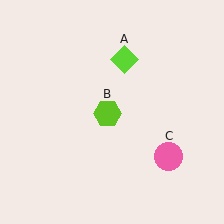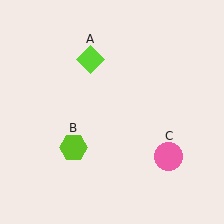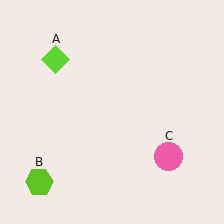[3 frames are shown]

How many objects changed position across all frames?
2 objects changed position: lime diamond (object A), lime hexagon (object B).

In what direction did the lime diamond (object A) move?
The lime diamond (object A) moved left.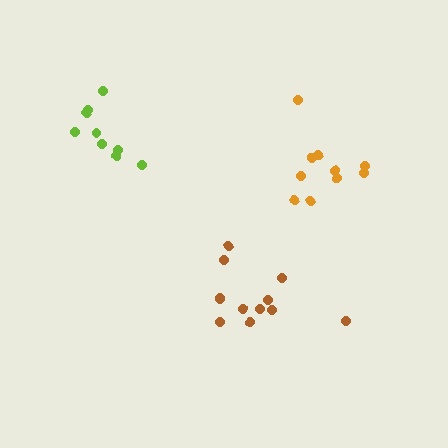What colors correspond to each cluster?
The clusters are colored: lime, orange, brown.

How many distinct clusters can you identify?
There are 3 distinct clusters.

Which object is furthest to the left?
The lime cluster is leftmost.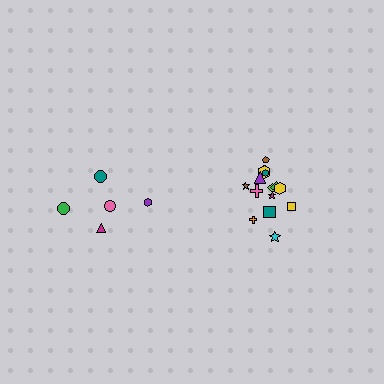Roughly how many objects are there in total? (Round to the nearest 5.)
Roughly 20 objects in total.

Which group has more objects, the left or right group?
The right group.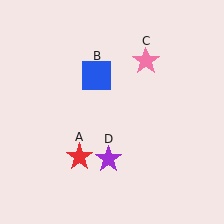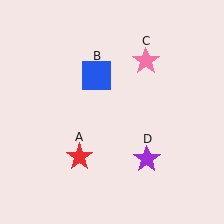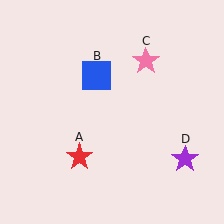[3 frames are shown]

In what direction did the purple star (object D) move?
The purple star (object D) moved right.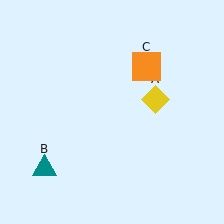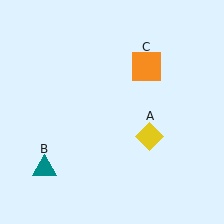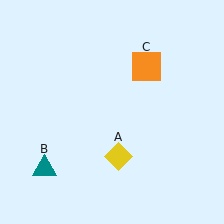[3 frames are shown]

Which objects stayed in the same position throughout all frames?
Teal triangle (object B) and orange square (object C) remained stationary.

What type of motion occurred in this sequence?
The yellow diamond (object A) rotated clockwise around the center of the scene.